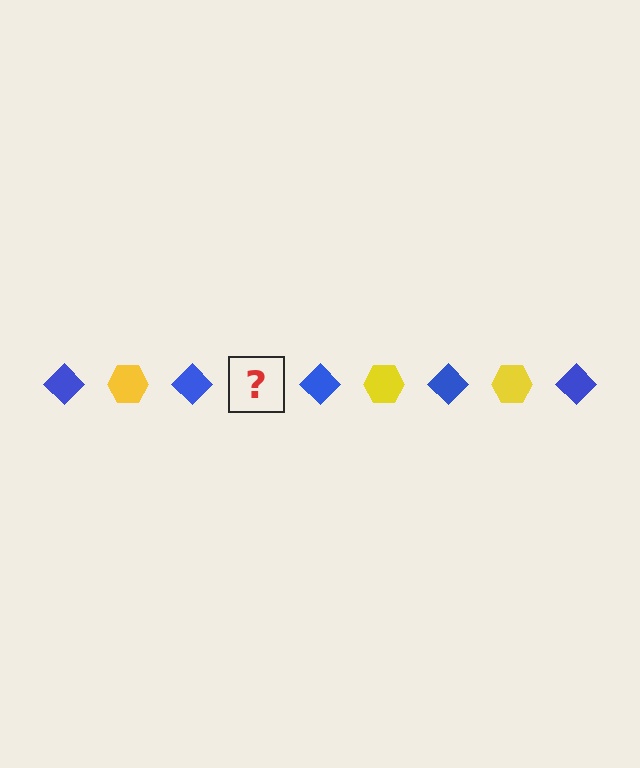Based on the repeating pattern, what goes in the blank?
The blank should be a yellow hexagon.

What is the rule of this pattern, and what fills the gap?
The rule is that the pattern alternates between blue diamond and yellow hexagon. The gap should be filled with a yellow hexagon.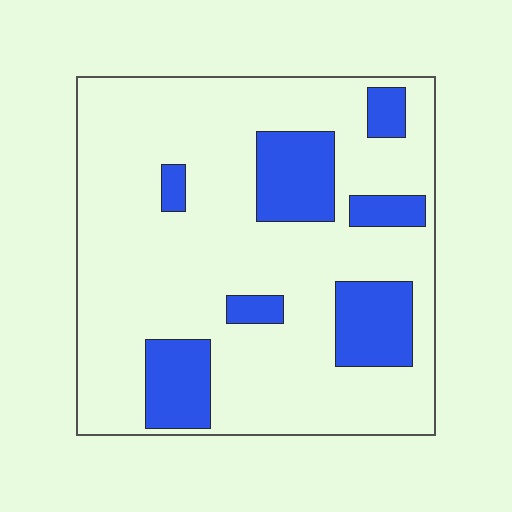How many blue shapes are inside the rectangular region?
7.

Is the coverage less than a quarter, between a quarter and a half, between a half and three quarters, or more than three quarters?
Less than a quarter.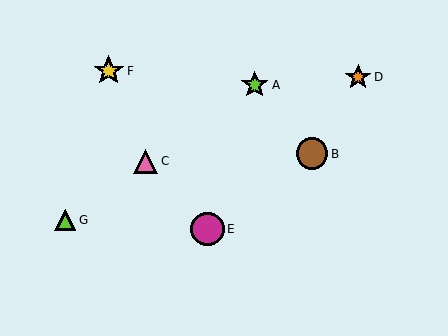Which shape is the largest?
The magenta circle (labeled E) is the largest.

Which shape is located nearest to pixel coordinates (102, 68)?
The yellow star (labeled F) at (109, 71) is nearest to that location.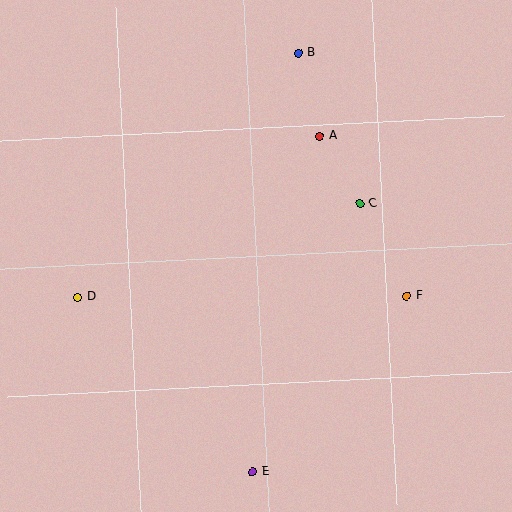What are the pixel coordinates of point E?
Point E is at (252, 472).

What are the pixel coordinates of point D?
Point D is at (77, 297).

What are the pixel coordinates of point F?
Point F is at (407, 296).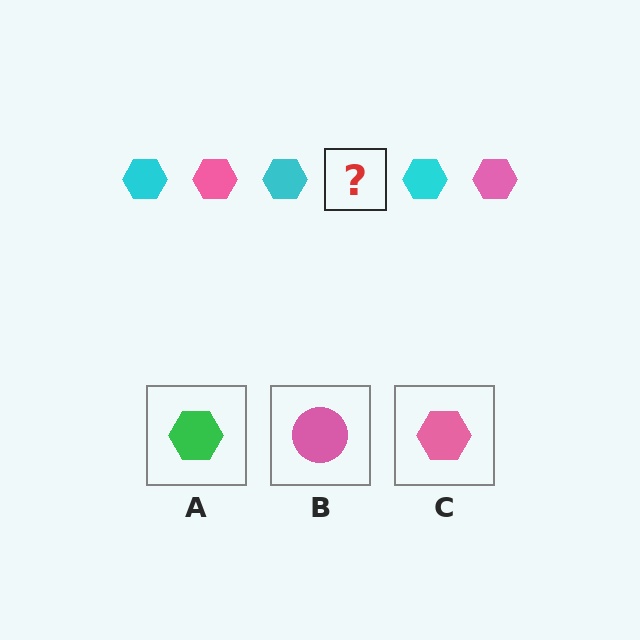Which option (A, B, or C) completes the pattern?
C.